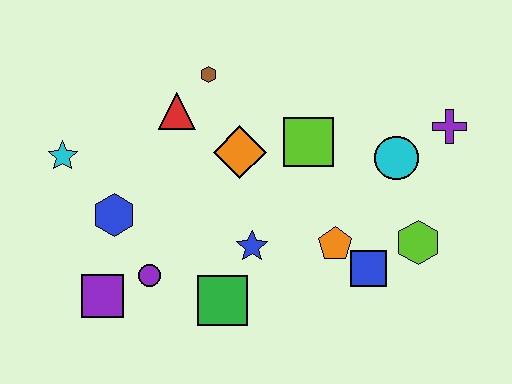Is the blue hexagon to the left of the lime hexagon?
Yes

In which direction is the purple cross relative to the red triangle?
The purple cross is to the right of the red triangle.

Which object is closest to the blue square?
The orange pentagon is closest to the blue square.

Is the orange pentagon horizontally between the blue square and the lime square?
Yes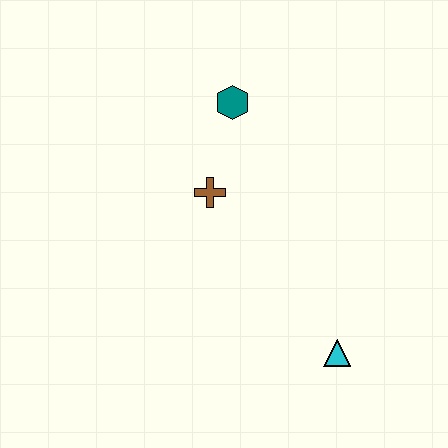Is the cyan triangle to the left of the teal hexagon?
No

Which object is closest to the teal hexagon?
The brown cross is closest to the teal hexagon.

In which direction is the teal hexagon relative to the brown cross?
The teal hexagon is above the brown cross.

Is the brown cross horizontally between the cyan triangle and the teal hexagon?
No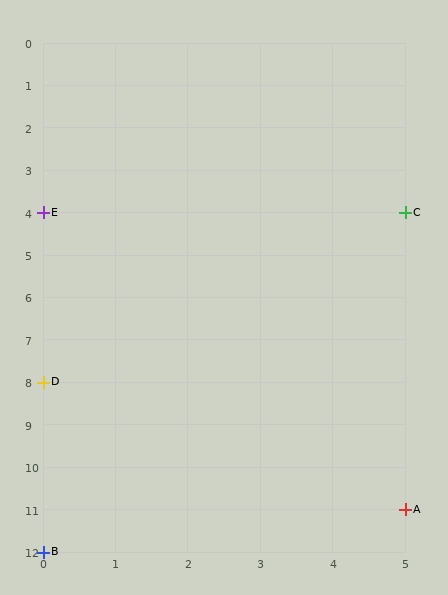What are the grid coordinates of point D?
Point D is at grid coordinates (0, 8).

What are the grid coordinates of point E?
Point E is at grid coordinates (0, 4).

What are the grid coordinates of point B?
Point B is at grid coordinates (0, 12).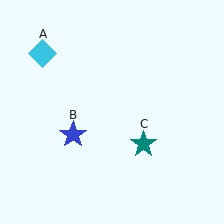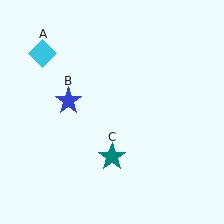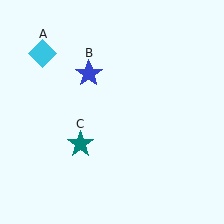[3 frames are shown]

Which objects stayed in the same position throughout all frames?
Cyan diamond (object A) remained stationary.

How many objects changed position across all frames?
2 objects changed position: blue star (object B), teal star (object C).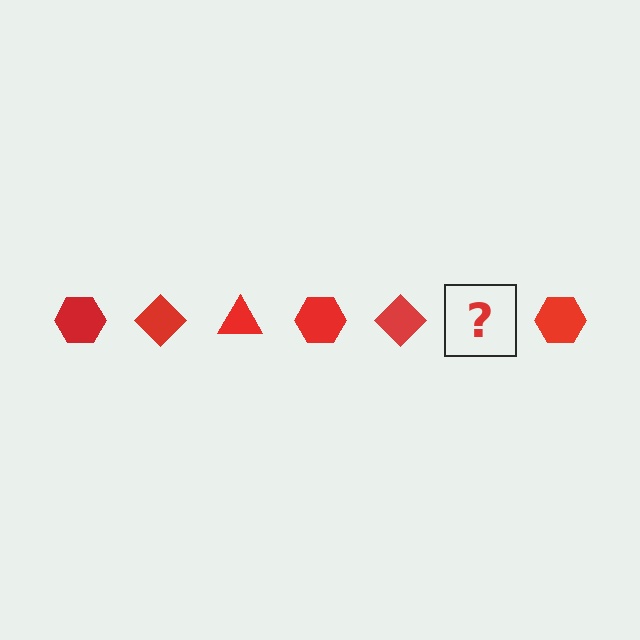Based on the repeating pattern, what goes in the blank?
The blank should be a red triangle.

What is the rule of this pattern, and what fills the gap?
The rule is that the pattern cycles through hexagon, diamond, triangle shapes in red. The gap should be filled with a red triangle.